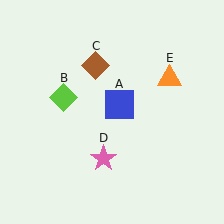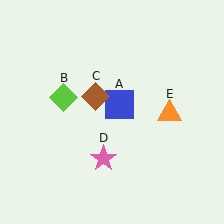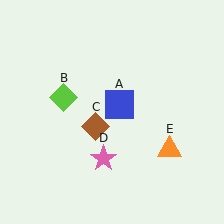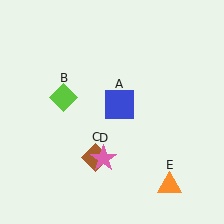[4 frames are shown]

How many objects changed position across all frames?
2 objects changed position: brown diamond (object C), orange triangle (object E).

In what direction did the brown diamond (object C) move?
The brown diamond (object C) moved down.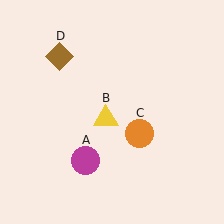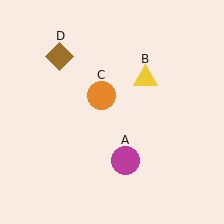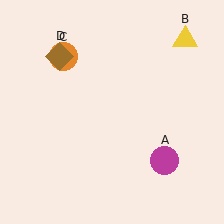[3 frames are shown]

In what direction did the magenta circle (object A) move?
The magenta circle (object A) moved right.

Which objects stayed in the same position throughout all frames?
Brown diamond (object D) remained stationary.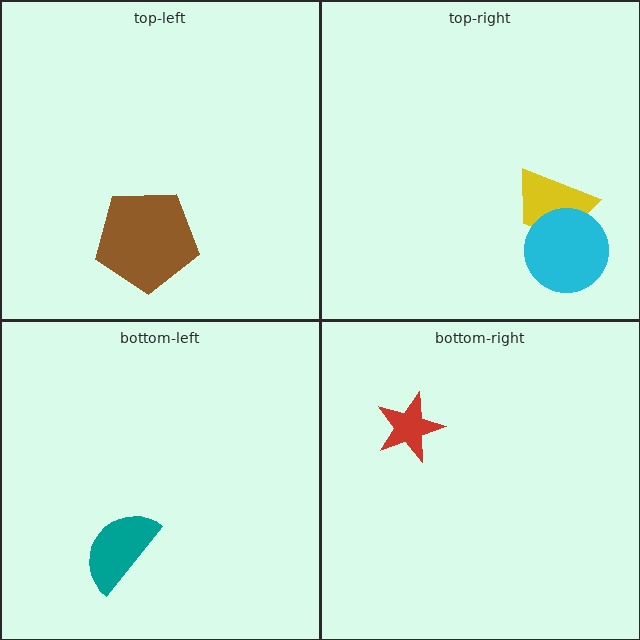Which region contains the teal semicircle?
The bottom-left region.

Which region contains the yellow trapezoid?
The top-right region.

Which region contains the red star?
The bottom-right region.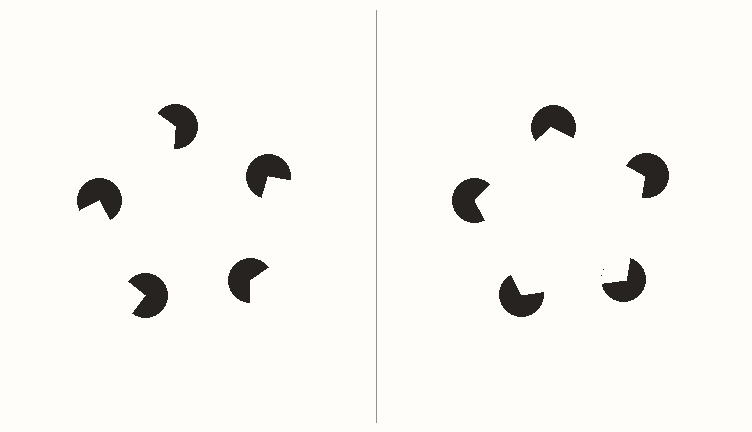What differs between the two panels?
The pac-man discs are positioned identically on both sides; only the wedge orientations differ. On the right they align to a pentagon; on the left they are misaligned.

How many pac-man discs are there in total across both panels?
10 — 5 on each side.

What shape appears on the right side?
An illusory pentagon.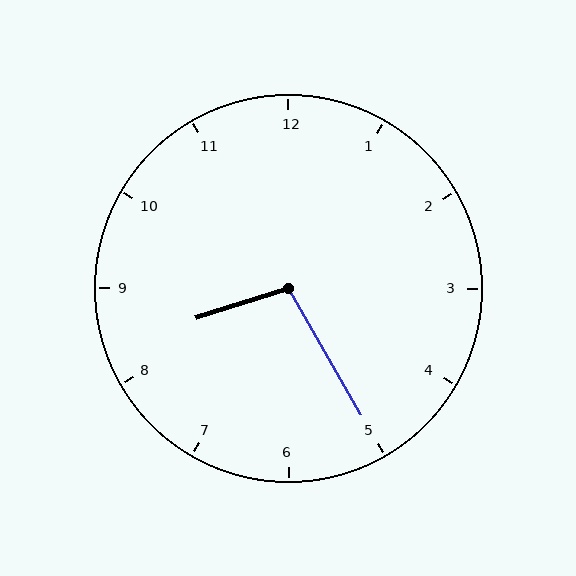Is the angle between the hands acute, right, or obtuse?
It is obtuse.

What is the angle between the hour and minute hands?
Approximately 102 degrees.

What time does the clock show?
8:25.